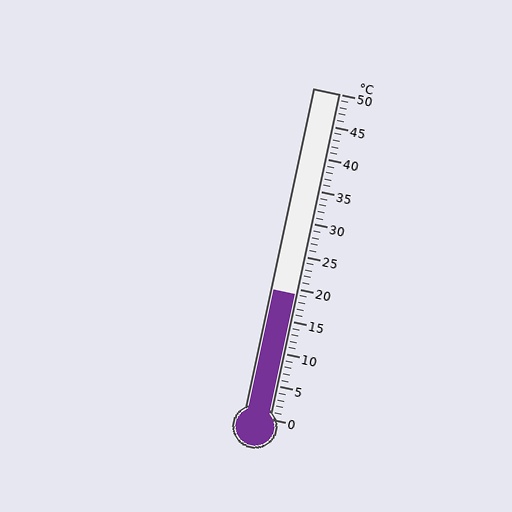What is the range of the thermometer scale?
The thermometer scale ranges from 0°C to 50°C.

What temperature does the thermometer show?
The thermometer shows approximately 19°C.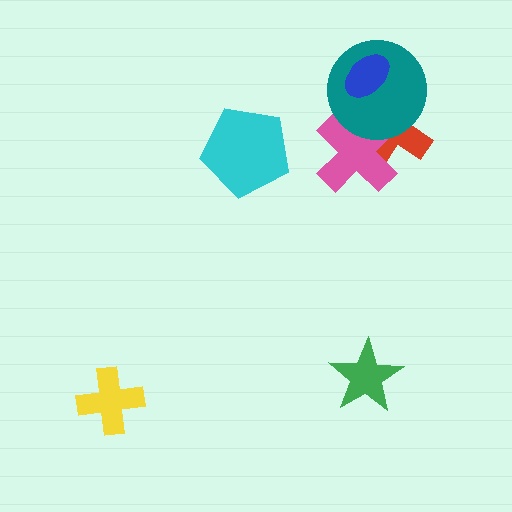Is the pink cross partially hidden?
Yes, it is partially covered by another shape.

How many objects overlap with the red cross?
2 objects overlap with the red cross.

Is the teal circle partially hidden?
Yes, it is partially covered by another shape.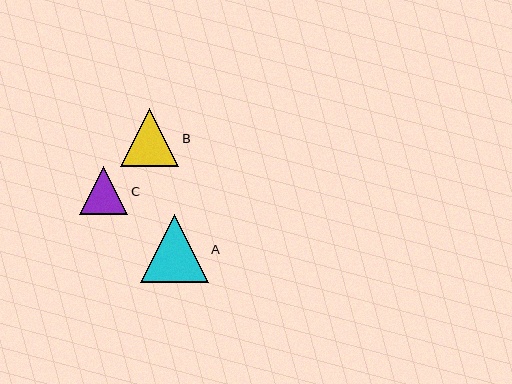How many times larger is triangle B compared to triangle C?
Triangle B is approximately 1.2 times the size of triangle C.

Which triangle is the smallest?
Triangle C is the smallest with a size of approximately 48 pixels.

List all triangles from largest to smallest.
From largest to smallest: A, B, C.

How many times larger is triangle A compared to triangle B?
Triangle A is approximately 1.2 times the size of triangle B.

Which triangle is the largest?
Triangle A is the largest with a size of approximately 68 pixels.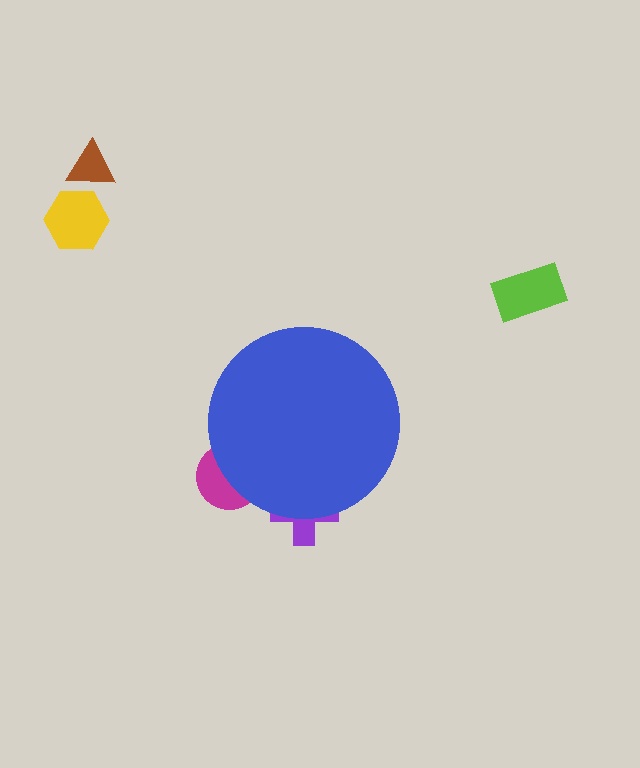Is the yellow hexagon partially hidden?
No, the yellow hexagon is fully visible.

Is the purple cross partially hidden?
Yes, the purple cross is partially hidden behind the blue circle.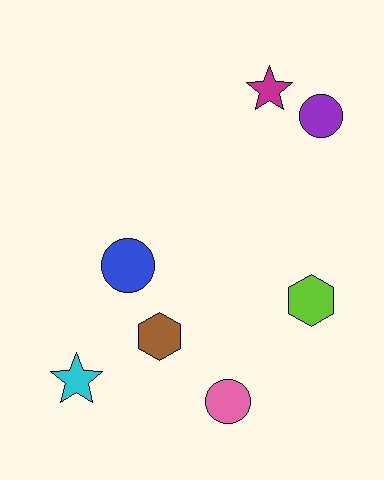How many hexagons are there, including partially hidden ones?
There are 2 hexagons.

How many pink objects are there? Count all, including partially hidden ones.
There is 1 pink object.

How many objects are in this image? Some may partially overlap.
There are 7 objects.